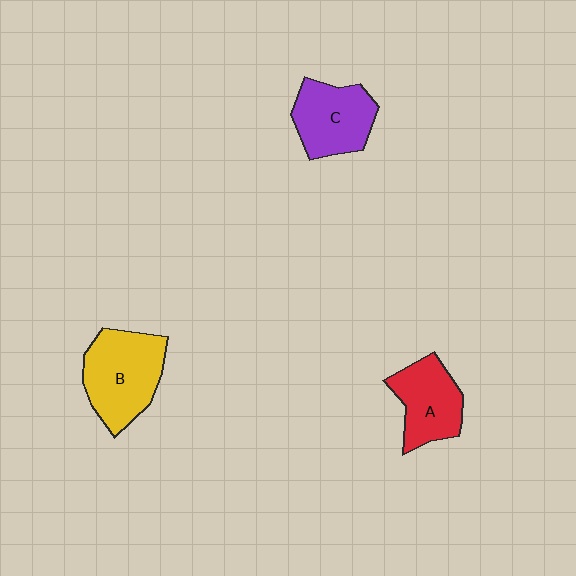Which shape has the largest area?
Shape B (yellow).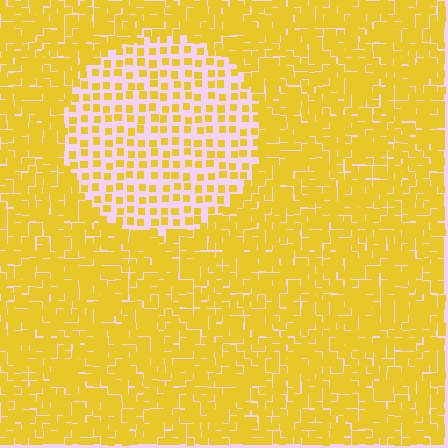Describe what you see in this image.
The image contains small yellow elements arranged at two different densities. A circle-shaped region is visible where the elements are less densely packed than the surrounding area.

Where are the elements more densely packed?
The elements are more densely packed outside the circle boundary.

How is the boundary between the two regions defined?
The boundary is defined by a change in element density (approximately 2.5x ratio). All elements are the same color, size, and shape.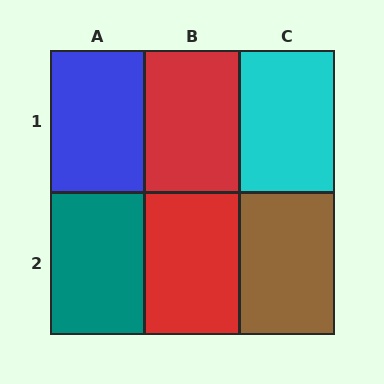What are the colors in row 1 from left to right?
Blue, red, cyan.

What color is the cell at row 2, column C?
Brown.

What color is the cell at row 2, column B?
Red.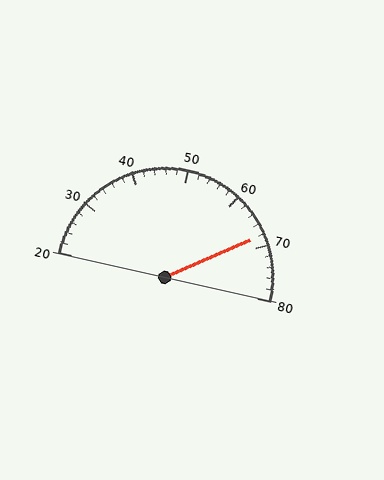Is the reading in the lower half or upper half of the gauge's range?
The reading is in the upper half of the range (20 to 80).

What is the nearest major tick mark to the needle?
The nearest major tick mark is 70.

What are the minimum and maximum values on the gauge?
The gauge ranges from 20 to 80.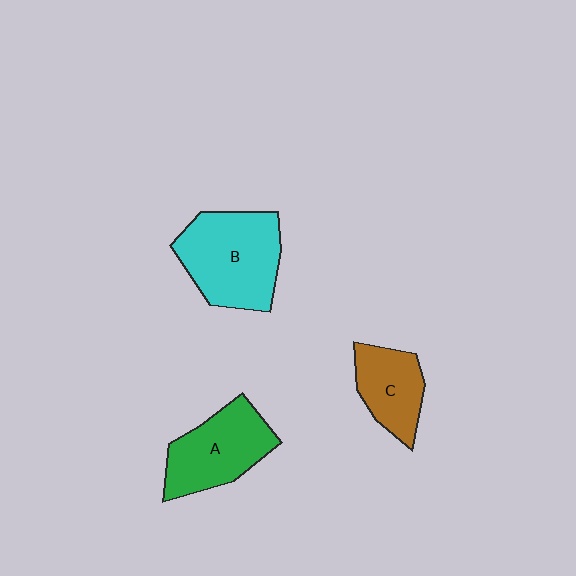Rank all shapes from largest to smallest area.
From largest to smallest: B (cyan), A (green), C (brown).